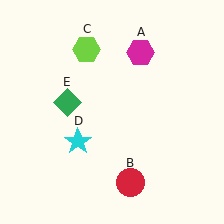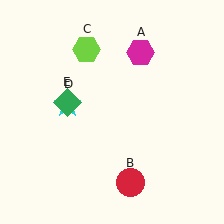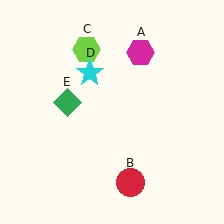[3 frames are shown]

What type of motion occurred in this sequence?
The cyan star (object D) rotated clockwise around the center of the scene.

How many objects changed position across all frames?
1 object changed position: cyan star (object D).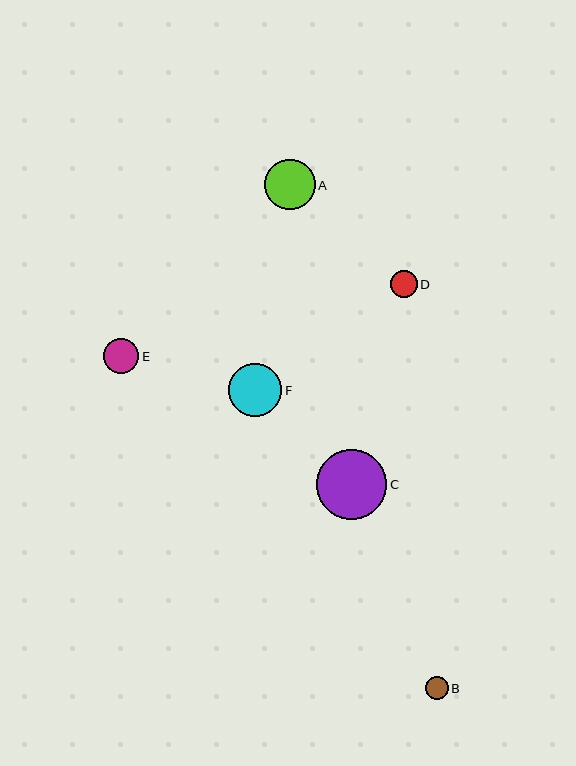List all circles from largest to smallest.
From largest to smallest: C, F, A, E, D, B.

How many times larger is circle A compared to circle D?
Circle A is approximately 1.9 times the size of circle D.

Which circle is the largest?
Circle C is the largest with a size of approximately 70 pixels.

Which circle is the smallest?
Circle B is the smallest with a size of approximately 23 pixels.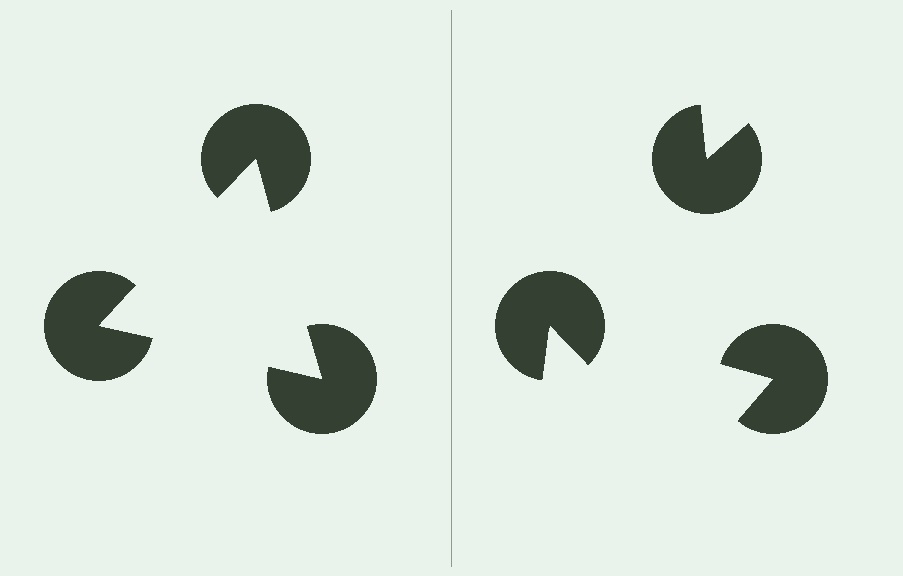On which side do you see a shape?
An illusory triangle appears on the left side. On the right side the wedge cuts are rotated, so no coherent shape forms.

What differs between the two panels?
The pac-man discs are positioned identically on both sides; only the wedge orientations differ. On the left they align to a triangle; on the right they are misaligned.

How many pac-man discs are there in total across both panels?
6 — 3 on each side.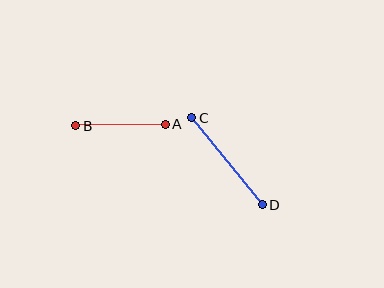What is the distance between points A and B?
The distance is approximately 90 pixels.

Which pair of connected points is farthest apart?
Points C and D are farthest apart.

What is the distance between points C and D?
The distance is approximately 112 pixels.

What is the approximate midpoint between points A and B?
The midpoint is at approximately (120, 125) pixels.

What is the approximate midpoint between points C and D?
The midpoint is at approximately (227, 161) pixels.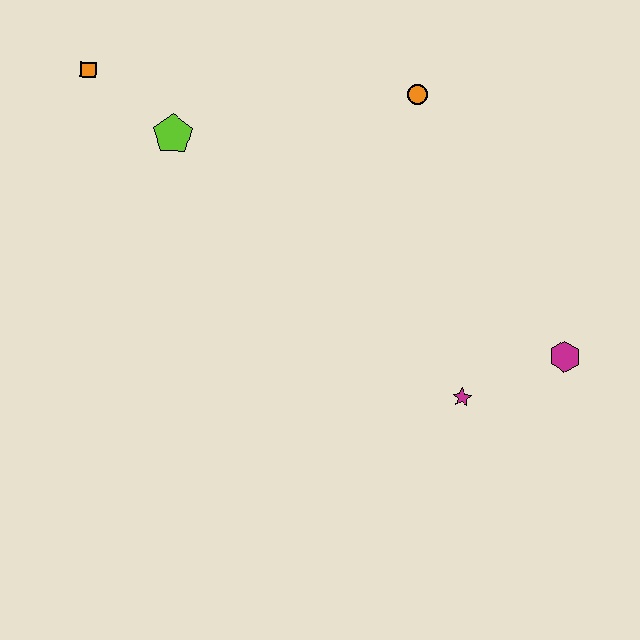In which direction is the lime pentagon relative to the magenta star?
The lime pentagon is to the left of the magenta star.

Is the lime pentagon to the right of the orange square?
Yes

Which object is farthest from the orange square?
The magenta hexagon is farthest from the orange square.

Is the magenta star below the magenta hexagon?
Yes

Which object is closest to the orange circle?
The lime pentagon is closest to the orange circle.